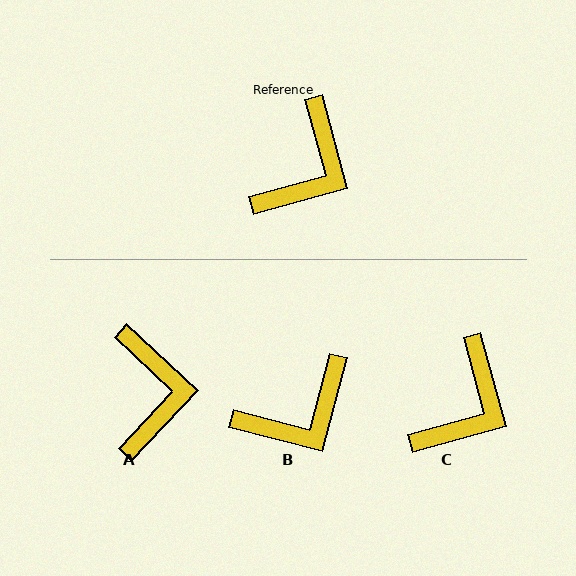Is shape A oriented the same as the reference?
No, it is off by about 32 degrees.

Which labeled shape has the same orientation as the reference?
C.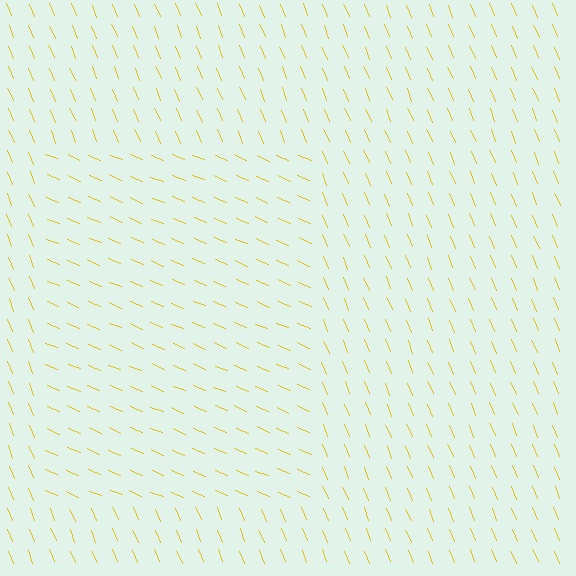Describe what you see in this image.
The image is filled with small yellow line segments. A rectangle region in the image has lines oriented differently from the surrounding lines, creating a visible texture boundary.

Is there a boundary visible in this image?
Yes, there is a texture boundary formed by a change in line orientation.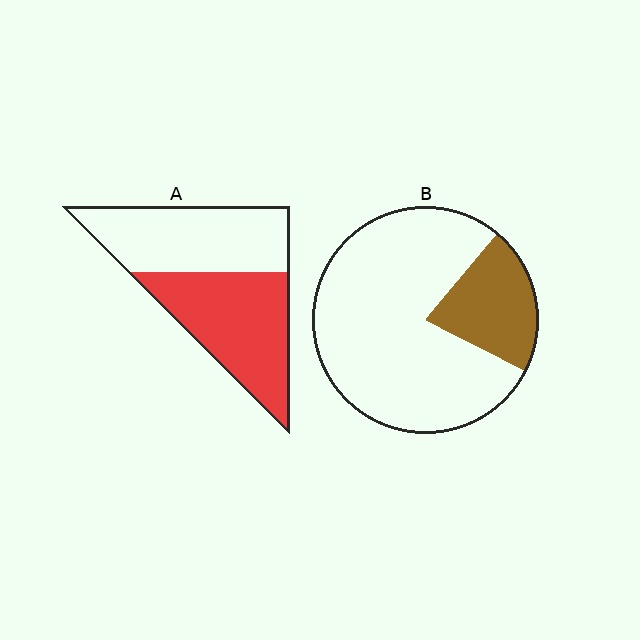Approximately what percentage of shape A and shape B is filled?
A is approximately 50% and B is approximately 20%.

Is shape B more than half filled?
No.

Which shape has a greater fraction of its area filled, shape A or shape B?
Shape A.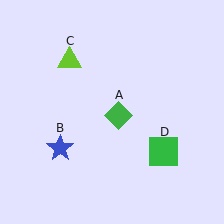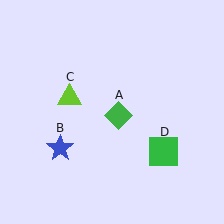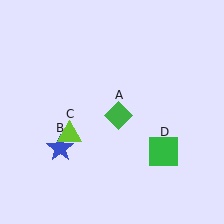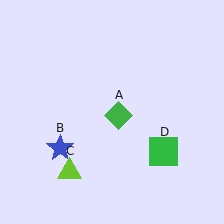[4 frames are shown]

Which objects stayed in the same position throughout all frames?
Green diamond (object A) and blue star (object B) and green square (object D) remained stationary.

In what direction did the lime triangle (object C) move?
The lime triangle (object C) moved down.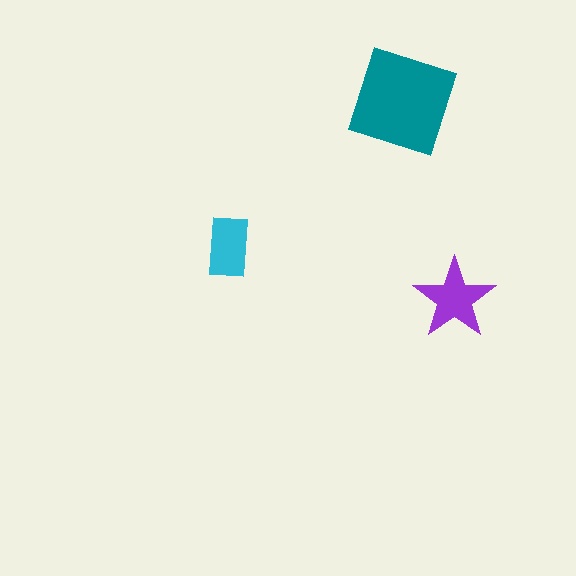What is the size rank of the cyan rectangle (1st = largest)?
3rd.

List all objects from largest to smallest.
The teal square, the purple star, the cyan rectangle.